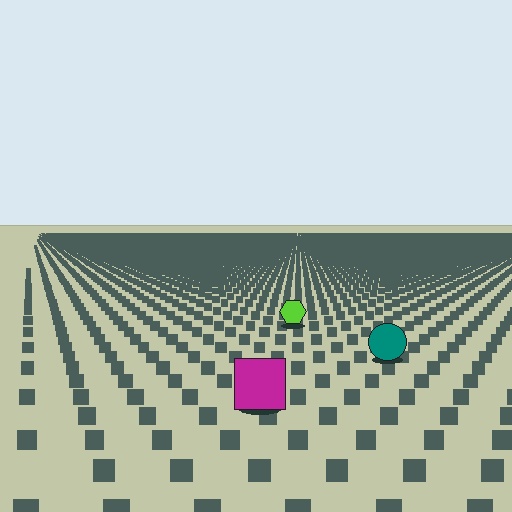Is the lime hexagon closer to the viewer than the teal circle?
No. The teal circle is closer — you can tell from the texture gradient: the ground texture is coarser near it.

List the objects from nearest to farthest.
From nearest to farthest: the magenta square, the teal circle, the lime hexagon.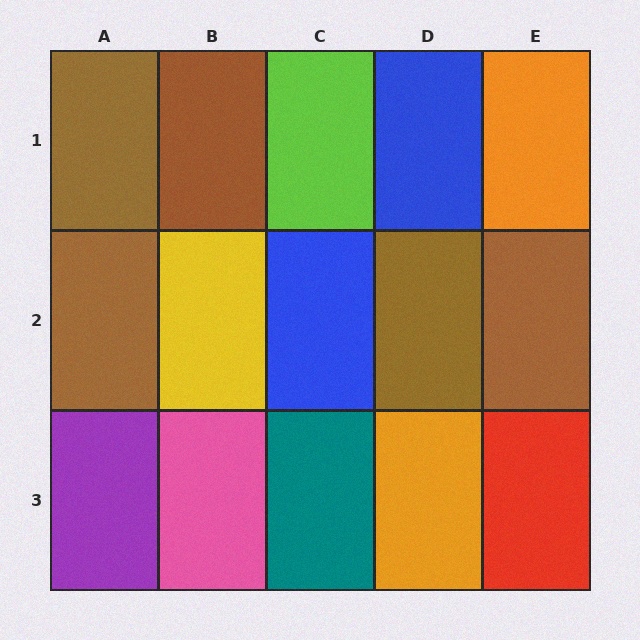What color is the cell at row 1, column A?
Brown.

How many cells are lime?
1 cell is lime.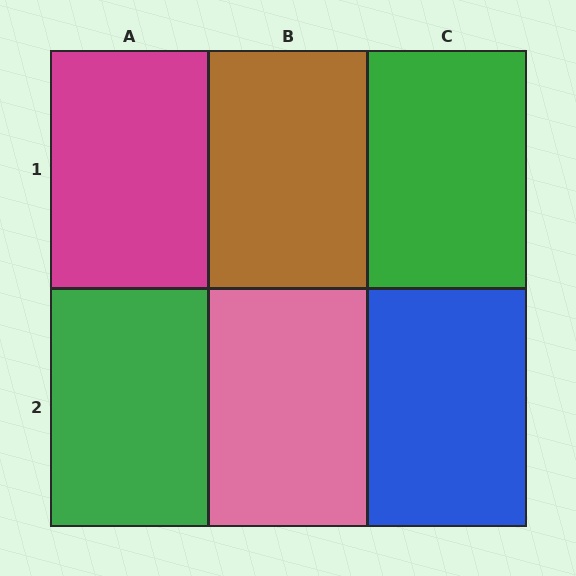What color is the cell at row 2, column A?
Green.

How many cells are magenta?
1 cell is magenta.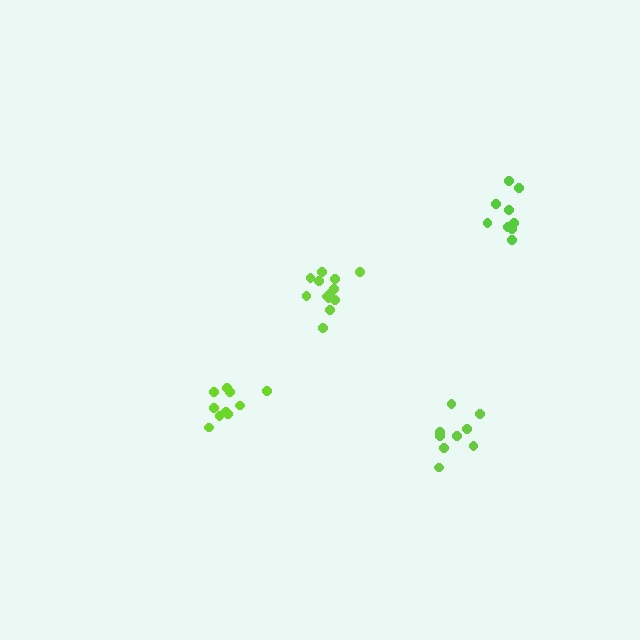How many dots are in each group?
Group 1: 10 dots, Group 2: 9 dots, Group 3: 13 dots, Group 4: 9 dots (41 total).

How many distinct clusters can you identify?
There are 4 distinct clusters.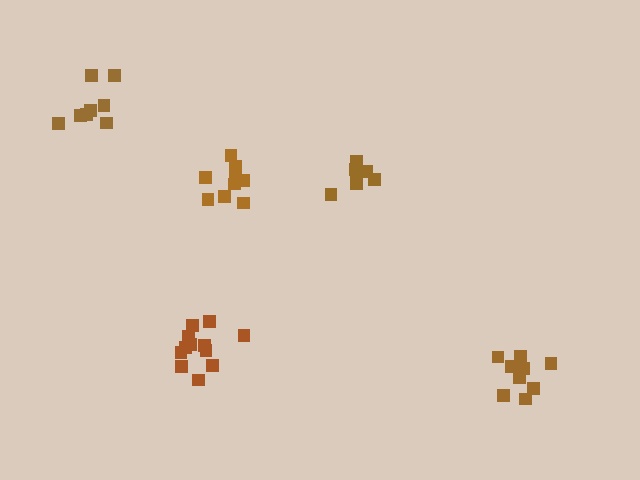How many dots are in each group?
Group 1: 7 dots, Group 2: 8 dots, Group 3: 12 dots, Group 4: 9 dots, Group 5: 9 dots (45 total).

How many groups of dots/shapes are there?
There are 5 groups.